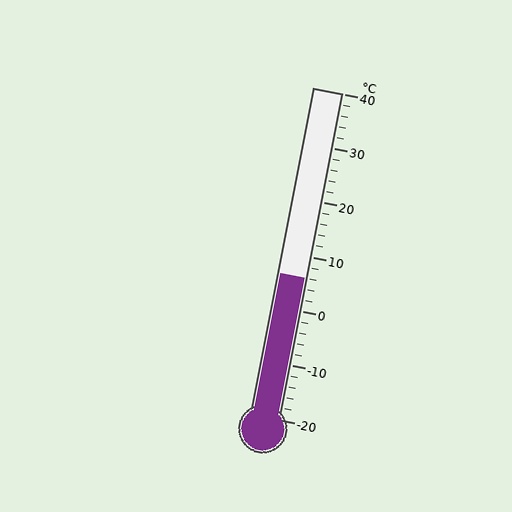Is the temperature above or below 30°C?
The temperature is below 30°C.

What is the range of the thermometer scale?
The thermometer scale ranges from -20°C to 40°C.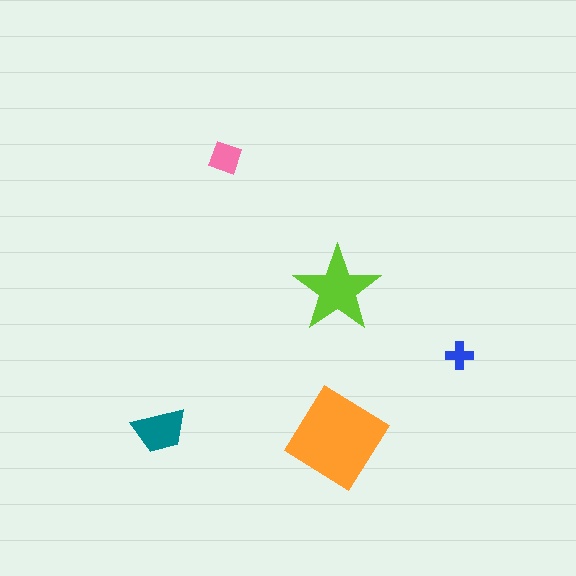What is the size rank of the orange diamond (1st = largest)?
1st.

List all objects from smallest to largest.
The blue cross, the pink square, the teal trapezoid, the lime star, the orange diamond.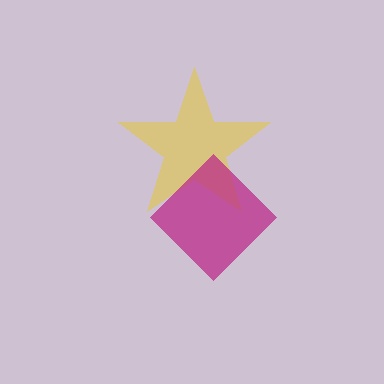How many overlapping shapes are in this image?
There are 2 overlapping shapes in the image.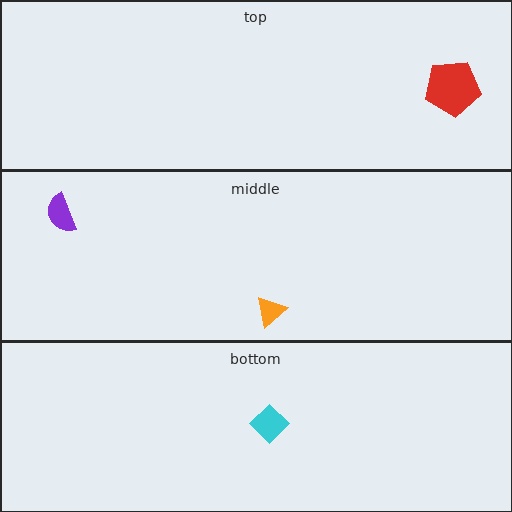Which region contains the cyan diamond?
The bottom region.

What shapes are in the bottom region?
The cyan diamond.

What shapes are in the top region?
The red pentagon.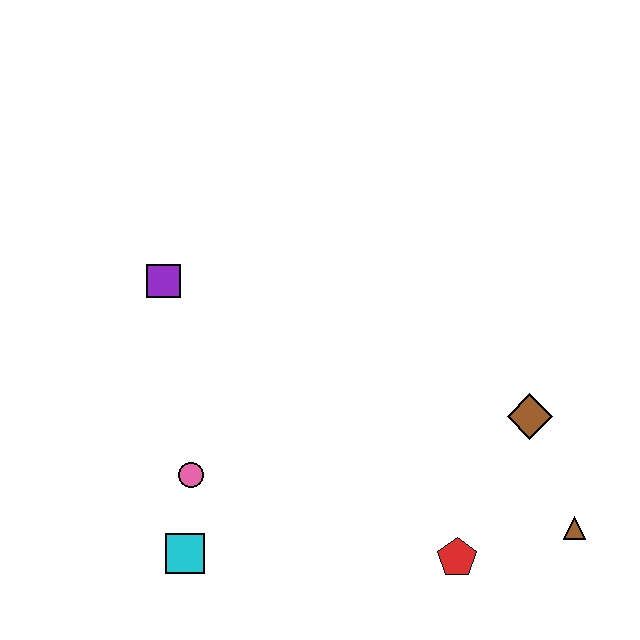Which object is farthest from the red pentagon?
The purple square is farthest from the red pentagon.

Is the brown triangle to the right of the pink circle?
Yes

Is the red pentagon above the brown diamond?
No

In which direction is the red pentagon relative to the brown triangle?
The red pentagon is to the left of the brown triangle.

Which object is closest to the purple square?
The pink circle is closest to the purple square.